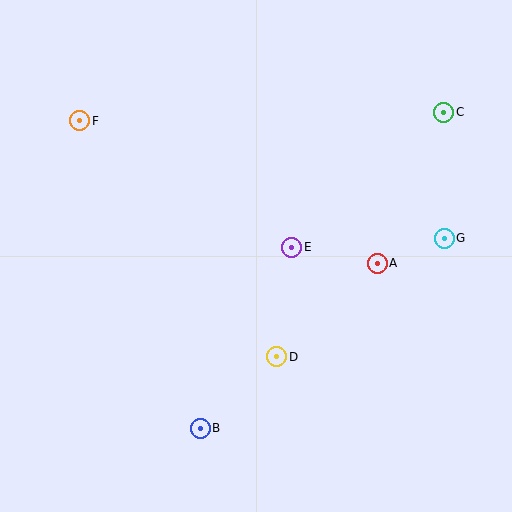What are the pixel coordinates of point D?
Point D is at (277, 357).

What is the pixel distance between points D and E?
The distance between D and E is 111 pixels.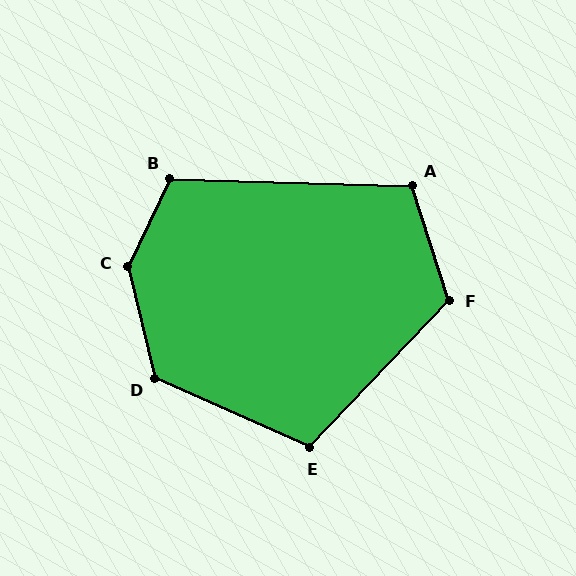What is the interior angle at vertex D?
Approximately 127 degrees (obtuse).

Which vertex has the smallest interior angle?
E, at approximately 109 degrees.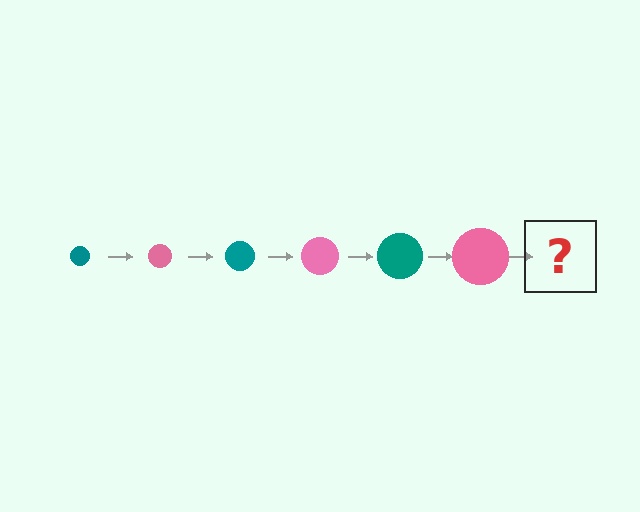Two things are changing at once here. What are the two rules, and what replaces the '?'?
The two rules are that the circle grows larger each step and the color cycles through teal and pink. The '?' should be a teal circle, larger than the previous one.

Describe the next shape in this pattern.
It should be a teal circle, larger than the previous one.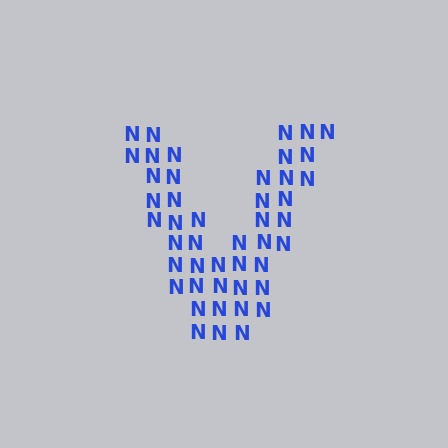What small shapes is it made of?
It is made of small letter N's.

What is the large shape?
The large shape is the letter V.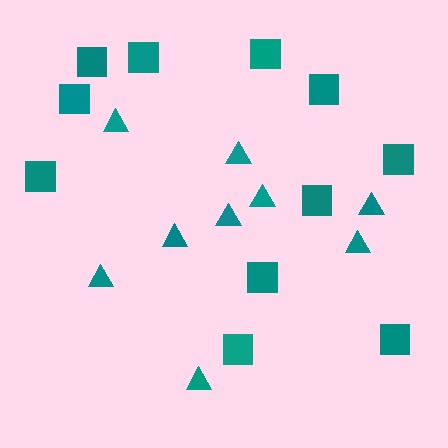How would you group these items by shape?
There are 2 groups: one group of triangles (9) and one group of squares (11).